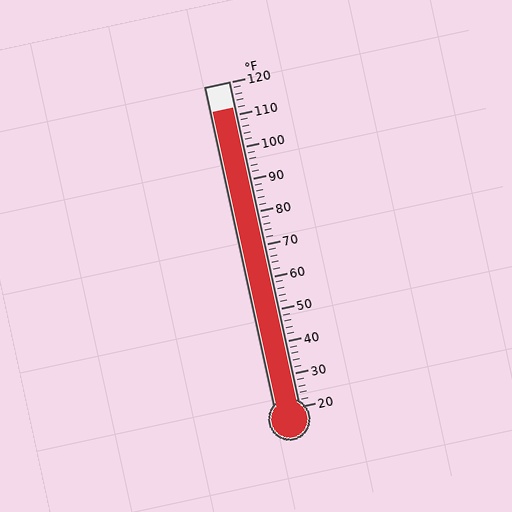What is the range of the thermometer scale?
The thermometer scale ranges from 20°F to 120°F.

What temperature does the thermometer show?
The thermometer shows approximately 112°F.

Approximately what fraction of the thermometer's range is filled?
The thermometer is filled to approximately 90% of its range.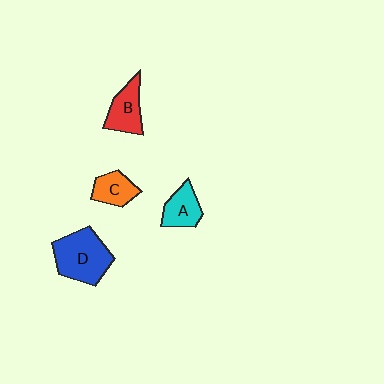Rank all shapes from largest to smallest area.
From largest to smallest: D (blue), B (red), A (cyan), C (orange).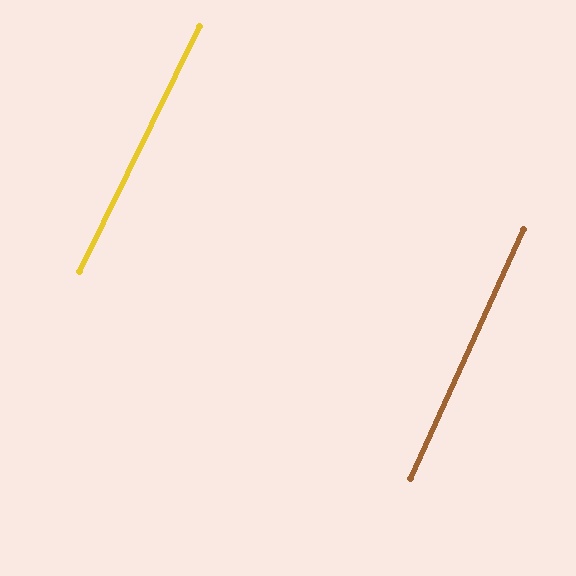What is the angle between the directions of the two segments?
Approximately 2 degrees.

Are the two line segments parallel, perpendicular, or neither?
Parallel — their directions differ by only 1.6°.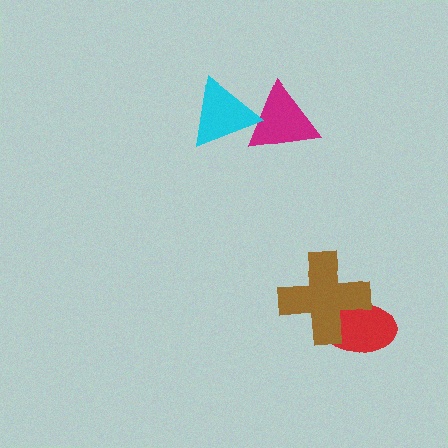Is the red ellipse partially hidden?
Yes, it is partially covered by another shape.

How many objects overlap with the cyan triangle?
1 object overlaps with the cyan triangle.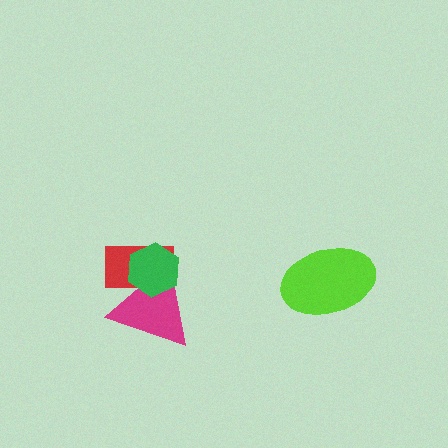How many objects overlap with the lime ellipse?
0 objects overlap with the lime ellipse.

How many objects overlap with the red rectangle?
2 objects overlap with the red rectangle.